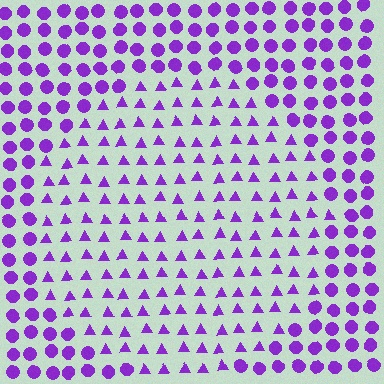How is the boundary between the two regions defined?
The boundary is defined by a change in element shape: triangles inside vs. circles outside. All elements share the same color and spacing.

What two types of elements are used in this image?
The image uses triangles inside the circle region and circles outside it.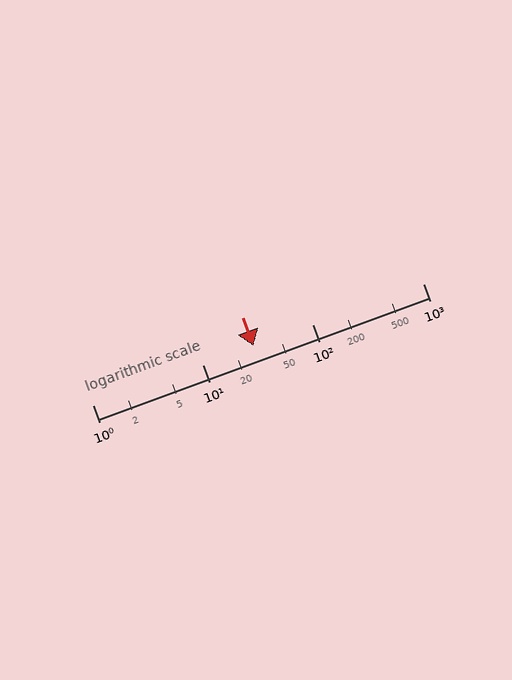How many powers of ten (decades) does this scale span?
The scale spans 3 decades, from 1 to 1000.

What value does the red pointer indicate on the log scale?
The pointer indicates approximately 29.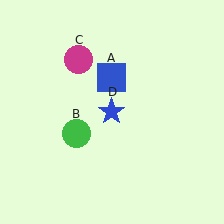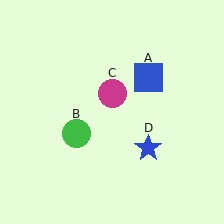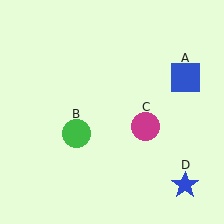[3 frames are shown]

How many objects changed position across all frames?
3 objects changed position: blue square (object A), magenta circle (object C), blue star (object D).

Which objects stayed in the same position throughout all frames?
Green circle (object B) remained stationary.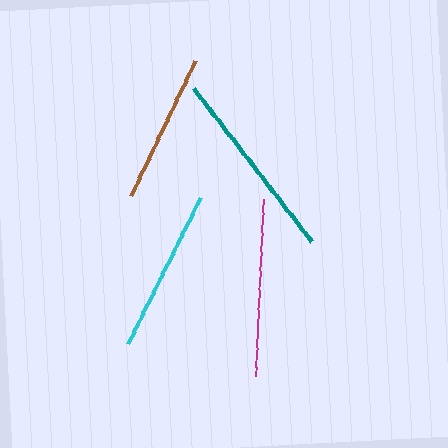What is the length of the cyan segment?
The cyan segment is approximately 162 pixels long.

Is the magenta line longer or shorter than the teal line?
The teal line is longer than the magenta line.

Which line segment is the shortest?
The brown line is the shortest at approximately 149 pixels.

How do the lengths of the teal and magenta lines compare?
The teal and magenta lines are approximately the same length.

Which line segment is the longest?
The teal line is the longest at approximately 193 pixels.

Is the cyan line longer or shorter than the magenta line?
The magenta line is longer than the cyan line.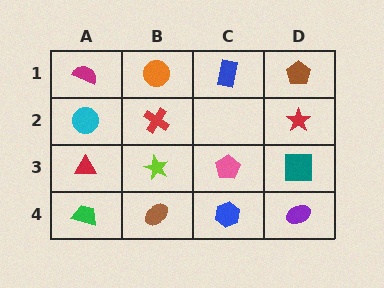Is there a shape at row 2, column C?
No, that cell is empty.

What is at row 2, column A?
A cyan circle.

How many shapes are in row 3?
4 shapes.